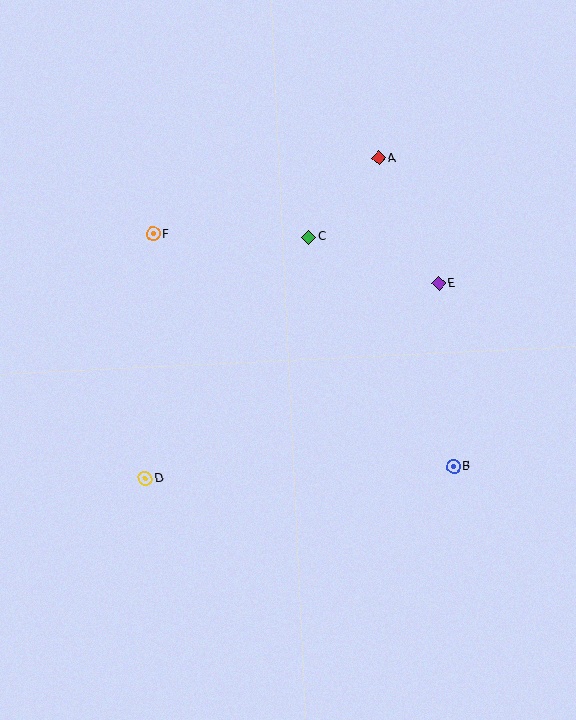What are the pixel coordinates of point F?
Point F is at (153, 234).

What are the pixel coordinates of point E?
Point E is at (439, 283).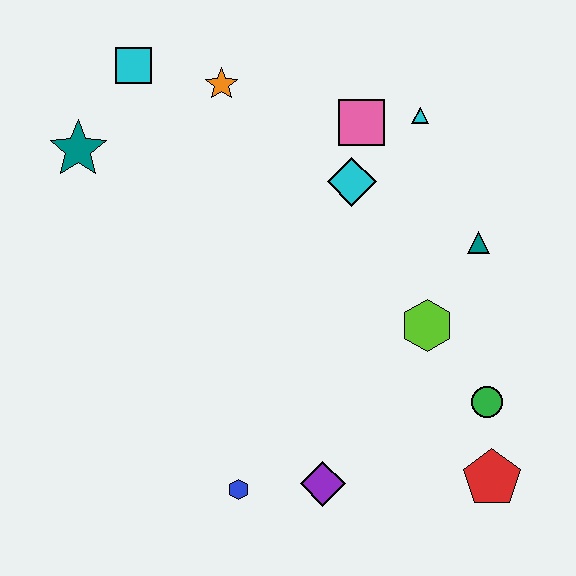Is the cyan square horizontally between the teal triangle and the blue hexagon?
No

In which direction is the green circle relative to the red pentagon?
The green circle is above the red pentagon.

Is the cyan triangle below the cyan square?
Yes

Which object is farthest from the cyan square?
The red pentagon is farthest from the cyan square.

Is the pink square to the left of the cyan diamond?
No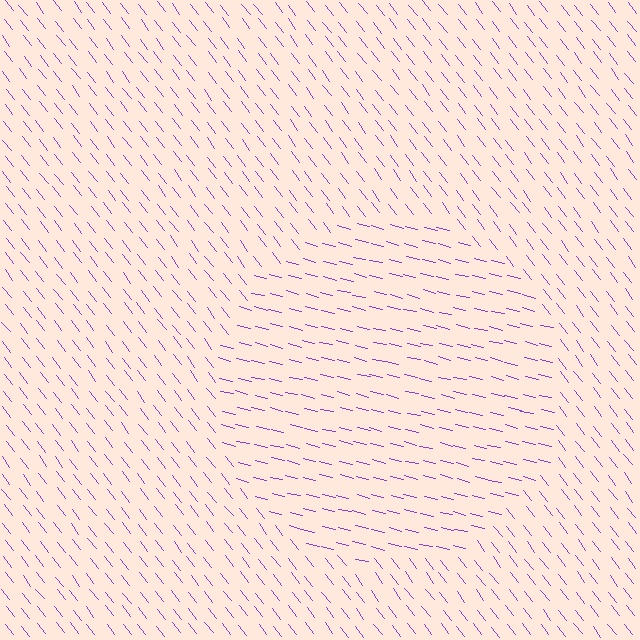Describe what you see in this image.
The image is filled with small purple line segments. A circle region in the image has lines oriented differently from the surrounding lines, creating a visible texture boundary.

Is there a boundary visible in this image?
Yes, there is a texture boundary formed by a change in line orientation.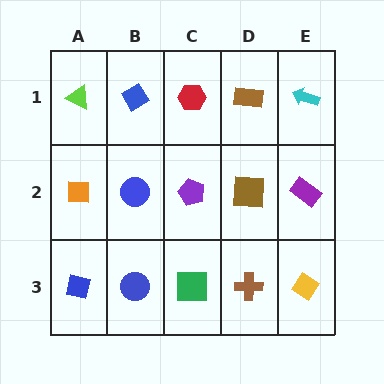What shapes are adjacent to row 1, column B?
A blue circle (row 2, column B), a lime triangle (row 1, column A), a red hexagon (row 1, column C).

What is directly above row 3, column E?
A purple rectangle.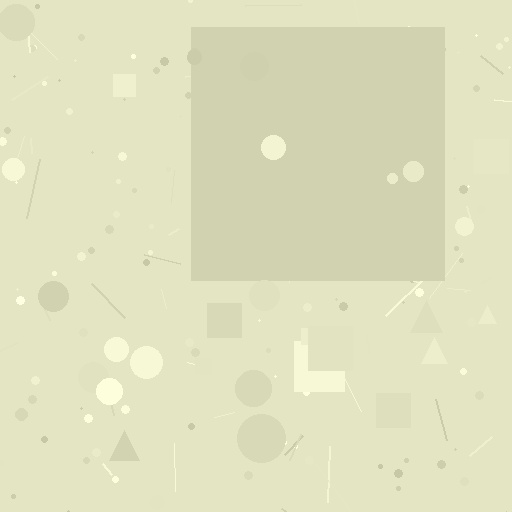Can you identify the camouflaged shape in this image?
The camouflaged shape is a square.